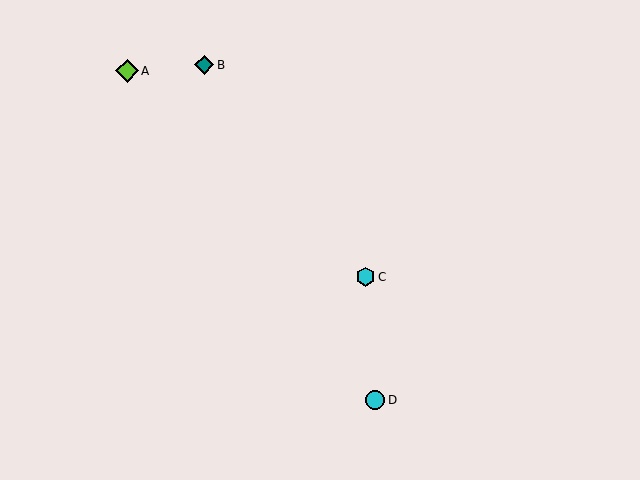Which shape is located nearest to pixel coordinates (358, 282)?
The cyan hexagon (labeled C) at (365, 277) is nearest to that location.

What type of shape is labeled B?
Shape B is a teal diamond.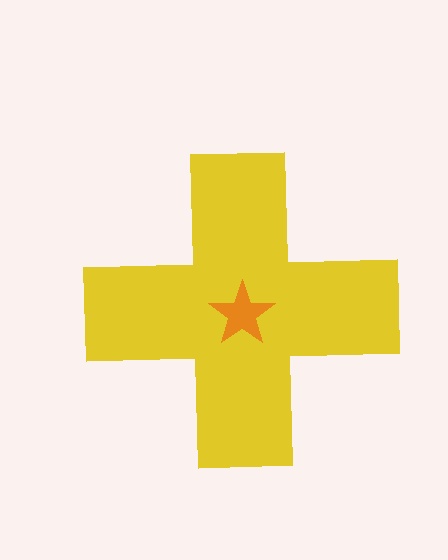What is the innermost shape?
The orange star.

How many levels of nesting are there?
2.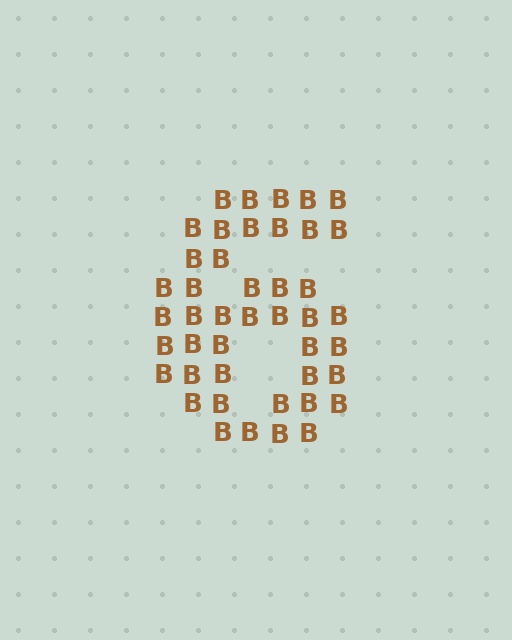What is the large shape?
The large shape is the digit 6.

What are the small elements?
The small elements are letter B's.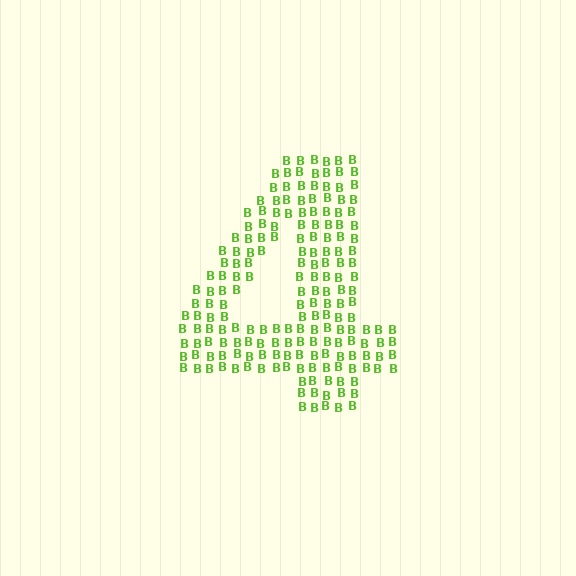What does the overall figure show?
The overall figure shows the digit 4.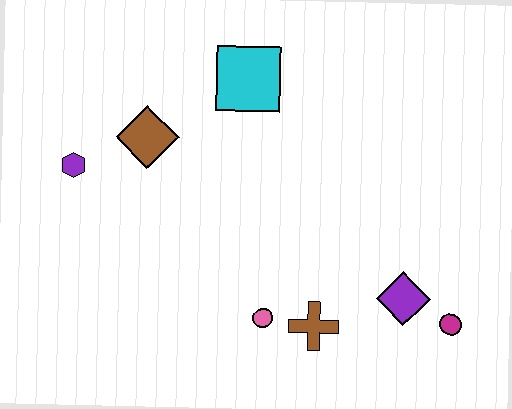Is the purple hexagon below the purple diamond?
No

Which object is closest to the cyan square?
The brown diamond is closest to the cyan square.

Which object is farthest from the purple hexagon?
The magenta circle is farthest from the purple hexagon.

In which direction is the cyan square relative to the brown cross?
The cyan square is above the brown cross.